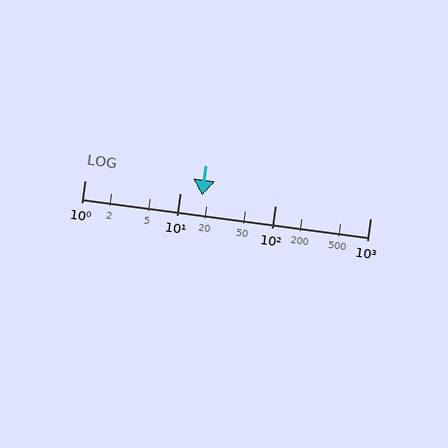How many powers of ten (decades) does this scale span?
The scale spans 3 decades, from 1 to 1000.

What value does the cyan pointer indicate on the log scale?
The pointer indicates approximately 17.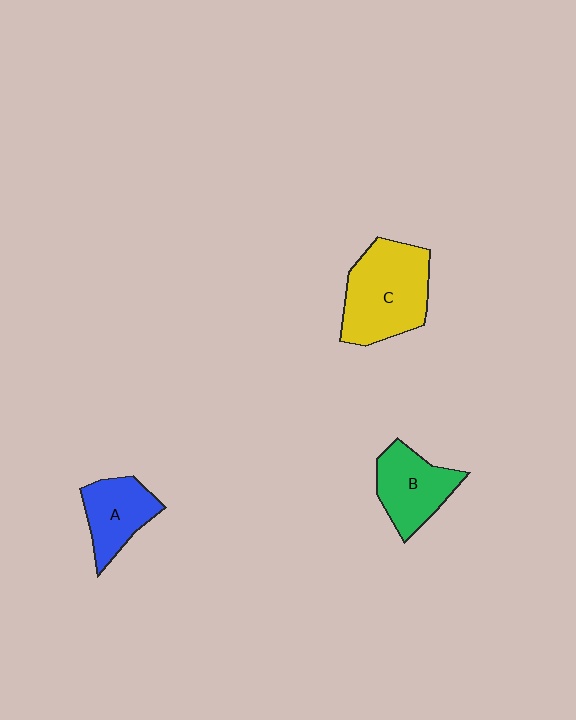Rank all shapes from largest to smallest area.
From largest to smallest: C (yellow), B (green), A (blue).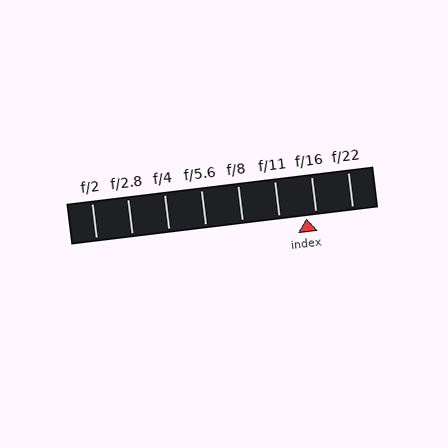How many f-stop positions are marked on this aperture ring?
There are 8 f-stop positions marked.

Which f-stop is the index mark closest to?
The index mark is closest to f/16.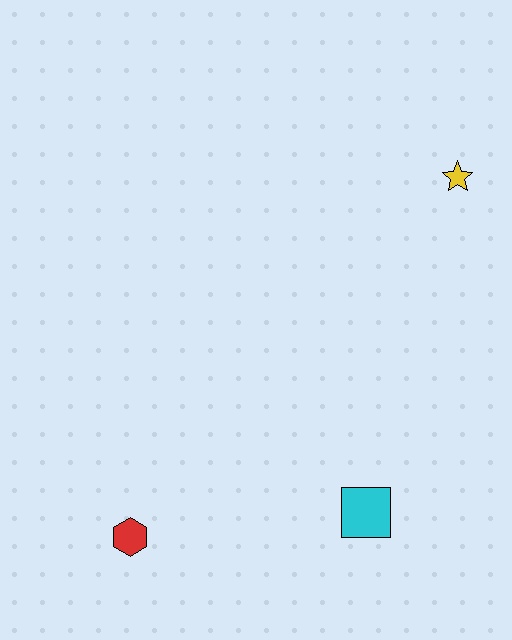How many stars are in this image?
There is 1 star.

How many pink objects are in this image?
There are no pink objects.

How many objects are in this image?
There are 3 objects.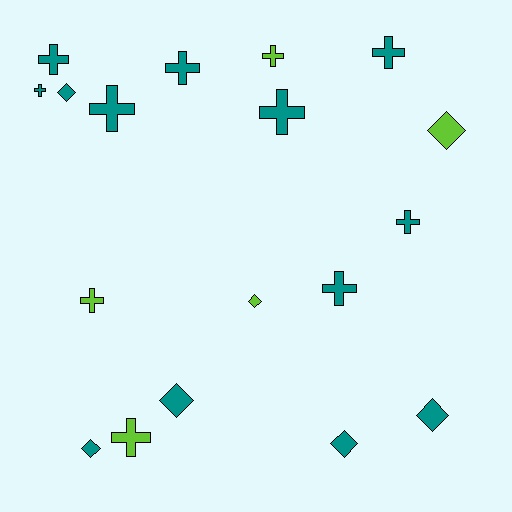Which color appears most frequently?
Teal, with 13 objects.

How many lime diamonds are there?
There are 2 lime diamonds.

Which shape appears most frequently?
Cross, with 11 objects.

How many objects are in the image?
There are 18 objects.